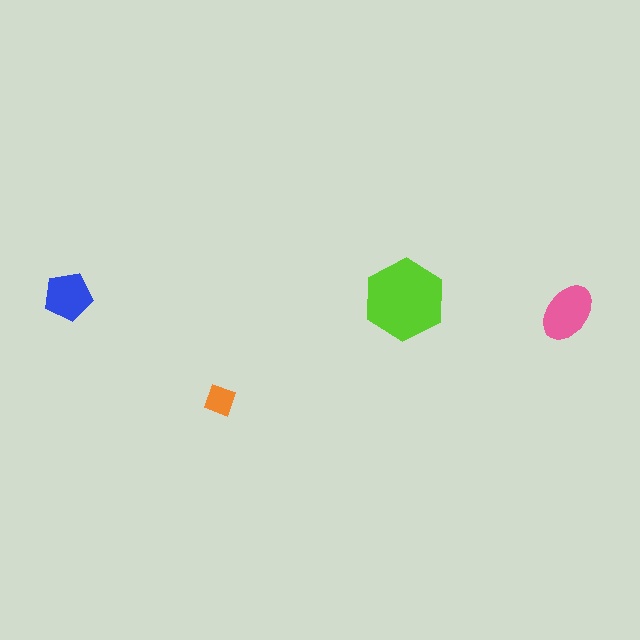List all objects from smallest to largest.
The orange diamond, the blue pentagon, the pink ellipse, the lime hexagon.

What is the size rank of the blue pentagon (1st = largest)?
3rd.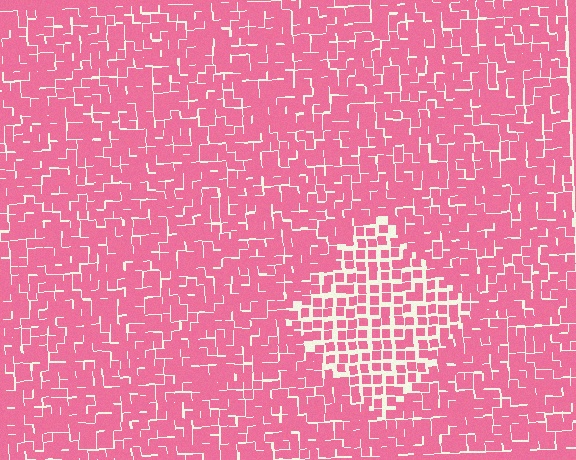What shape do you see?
I see a diamond.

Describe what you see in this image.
The image contains small pink elements arranged at two different densities. A diamond-shaped region is visible where the elements are less densely packed than the surrounding area.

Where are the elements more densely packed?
The elements are more densely packed outside the diamond boundary.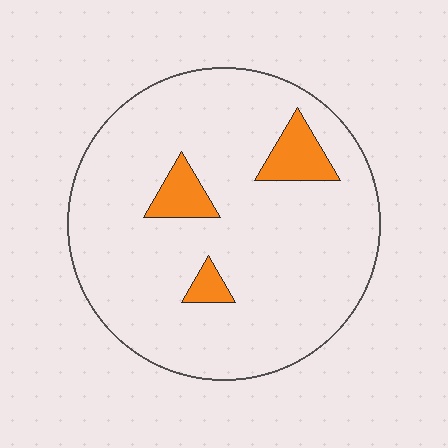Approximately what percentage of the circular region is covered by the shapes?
Approximately 10%.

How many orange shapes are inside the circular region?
3.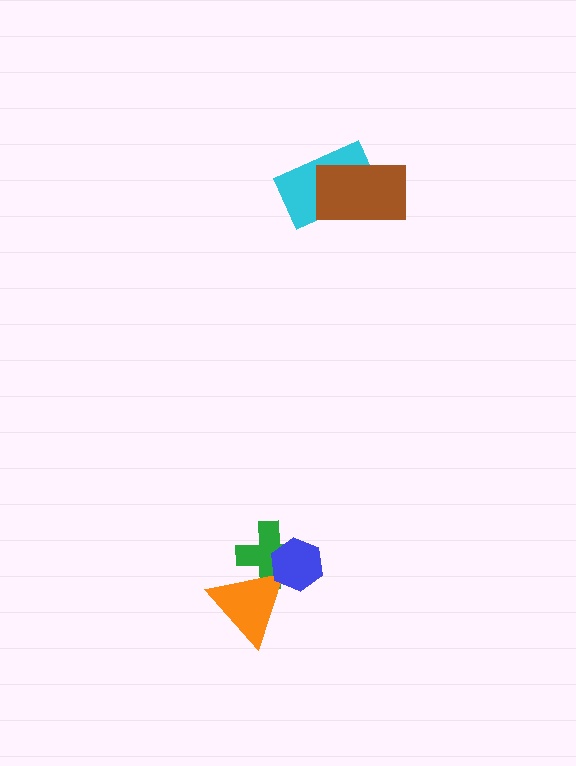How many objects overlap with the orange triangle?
2 objects overlap with the orange triangle.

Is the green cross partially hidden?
Yes, it is partially covered by another shape.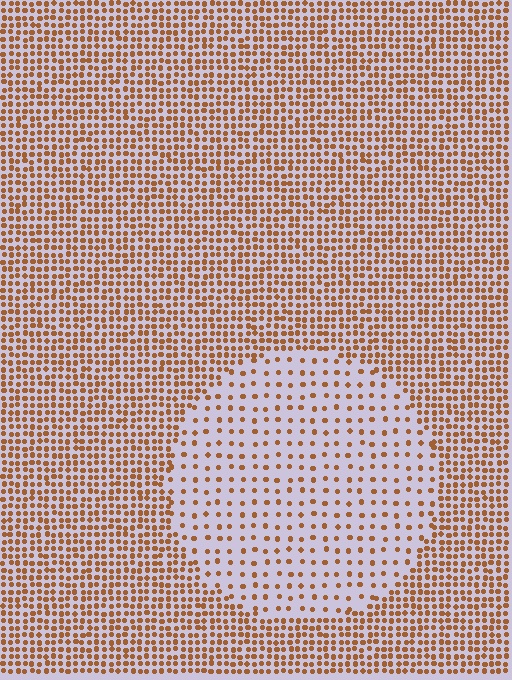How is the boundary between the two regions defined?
The boundary is defined by a change in element density (approximately 2.7x ratio). All elements are the same color, size, and shape.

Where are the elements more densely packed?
The elements are more densely packed outside the circle boundary.